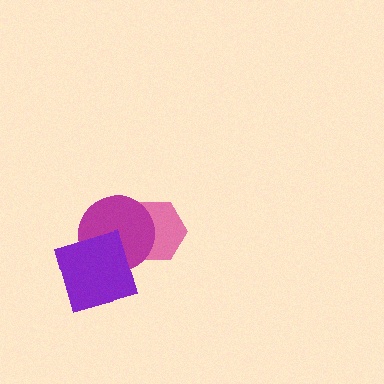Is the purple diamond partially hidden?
No, no other shape covers it.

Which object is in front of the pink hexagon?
The magenta circle is in front of the pink hexagon.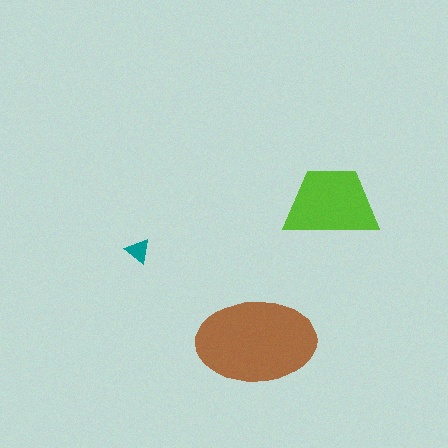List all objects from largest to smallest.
The brown ellipse, the lime trapezoid, the teal triangle.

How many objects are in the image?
There are 3 objects in the image.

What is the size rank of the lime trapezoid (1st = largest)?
2nd.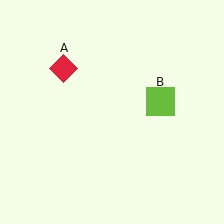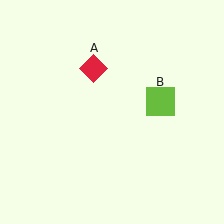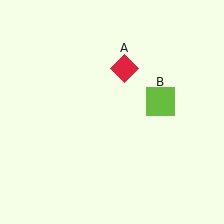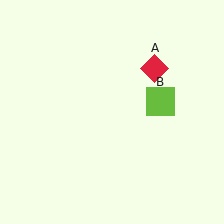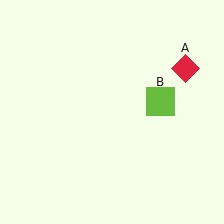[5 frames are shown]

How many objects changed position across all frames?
1 object changed position: red diamond (object A).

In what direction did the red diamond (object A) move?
The red diamond (object A) moved right.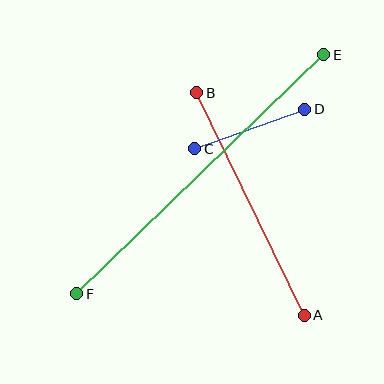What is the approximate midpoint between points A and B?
The midpoint is at approximately (251, 204) pixels.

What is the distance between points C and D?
The distance is approximately 117 pixels.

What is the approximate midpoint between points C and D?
The midpoint is at approximately (250, 129) pixels.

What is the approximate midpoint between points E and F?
The midpoint is at approximately (200, 174) pixels.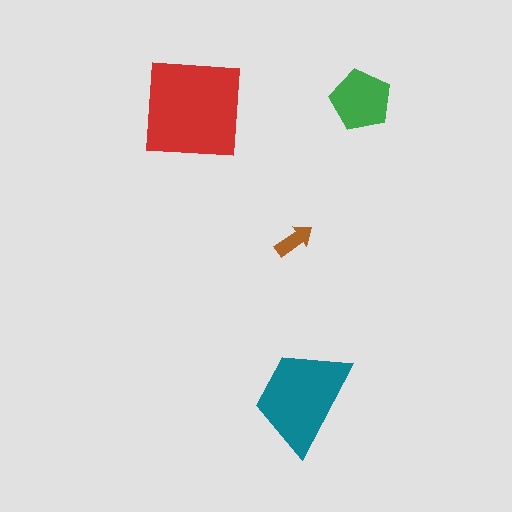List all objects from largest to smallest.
The red square, the teal trapezoid, the green pentagon, the brown arrow.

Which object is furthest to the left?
The red square is leftmost.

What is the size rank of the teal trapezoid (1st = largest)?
2nd.